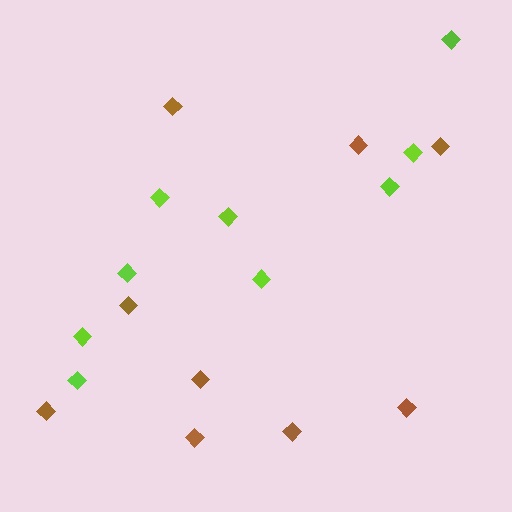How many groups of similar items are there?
There are 2 groups: one group of brown diamonds (9) and one group of lime diamonds (9).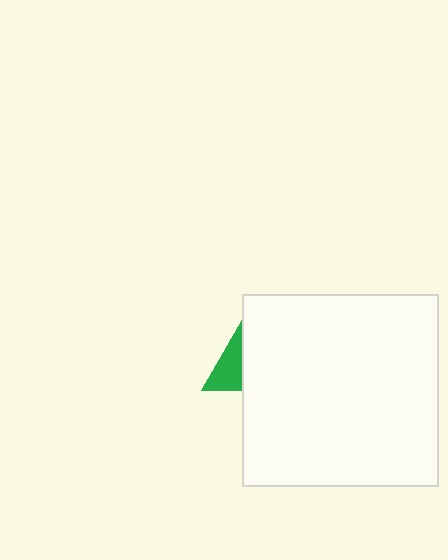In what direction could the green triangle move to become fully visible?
The green triangle could move left. That would shift it out from behind the white rectangle entirely.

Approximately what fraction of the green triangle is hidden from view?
Roughly 65% of the green triangle is hidden behind the white rectangle.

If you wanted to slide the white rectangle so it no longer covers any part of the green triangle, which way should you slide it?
Slide it right — that is the most direct way to separate the two shapes.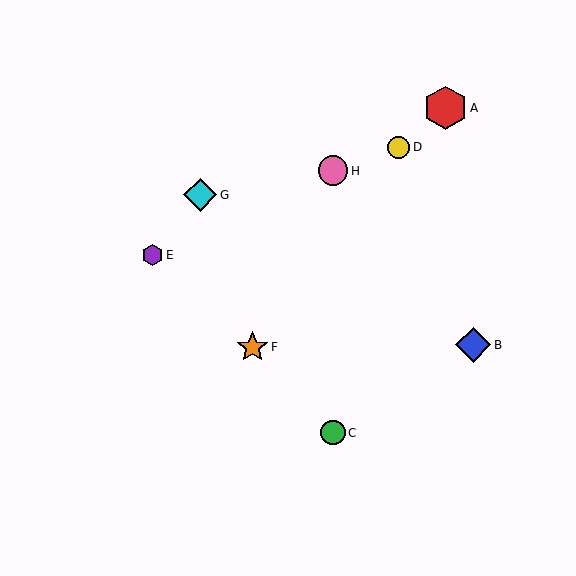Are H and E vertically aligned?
No, H is at x≈333 and E is at x≈152.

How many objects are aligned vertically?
2 objects (C, H) are aligned vertically.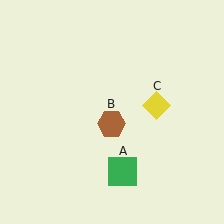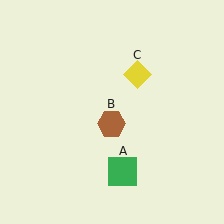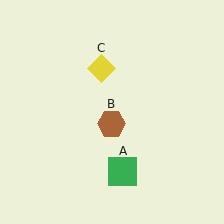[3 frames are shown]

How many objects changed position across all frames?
1 object changed position: yellow diamond (object C).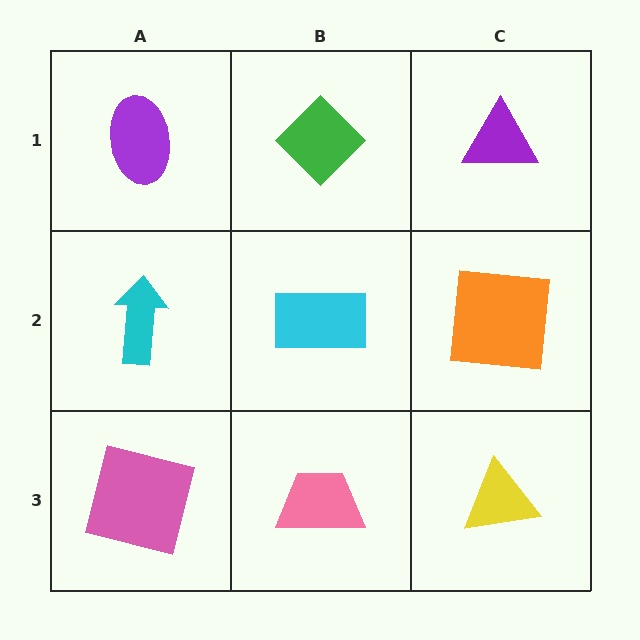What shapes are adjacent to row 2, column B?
A green diamond (row 1, column B), a pink trapezoid (row 3, column B), a cyan arrow (row 2, column A), an orange square (row 2, column C).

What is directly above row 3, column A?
A cyan arrow.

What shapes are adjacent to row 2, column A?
A purple ellipse (row 1, column A), a pink square (row 3, column A), a cyan rectangle (row 2, column B).